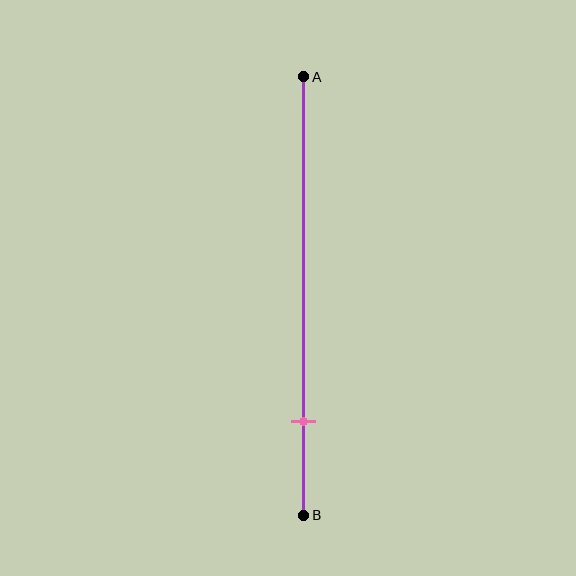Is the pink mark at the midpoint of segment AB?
No, the mark is at about 80% from A, not at the 50% midpoint.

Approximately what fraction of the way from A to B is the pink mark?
The pink mark is approximately 80% of the way from A to B.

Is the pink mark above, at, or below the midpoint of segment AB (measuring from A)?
The pink mark is below the midpoint of segment AB.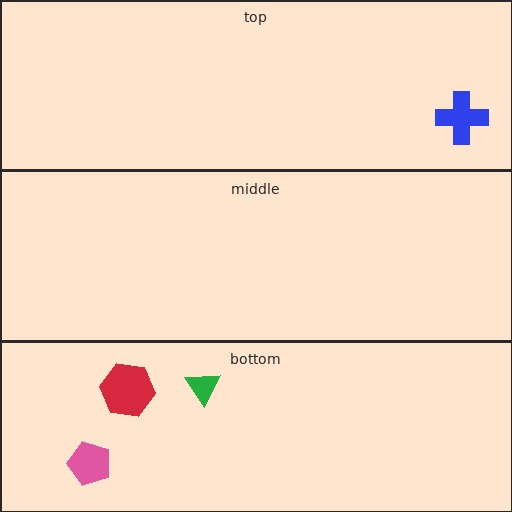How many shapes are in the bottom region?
3.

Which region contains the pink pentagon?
The bottom region.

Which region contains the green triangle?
The bottom region.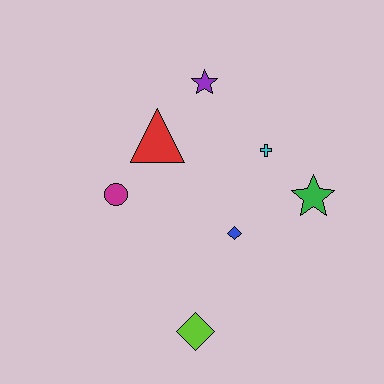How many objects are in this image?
There are 7 objects.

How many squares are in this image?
There are no squares.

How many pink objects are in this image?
There are no pink objects.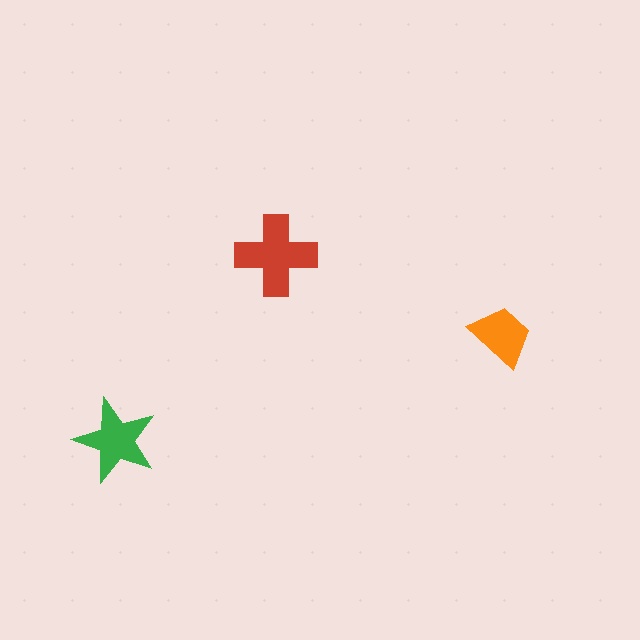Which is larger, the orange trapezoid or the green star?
The green star.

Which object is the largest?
The red cross.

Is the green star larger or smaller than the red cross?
Smaller.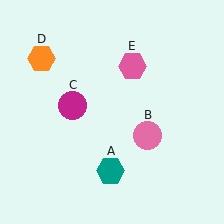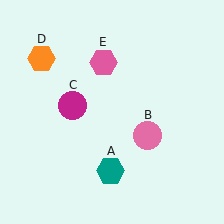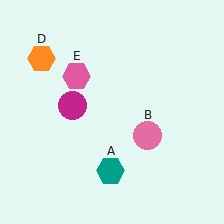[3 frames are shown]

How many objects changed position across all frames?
1 object changed position: pink hexagon (object E).